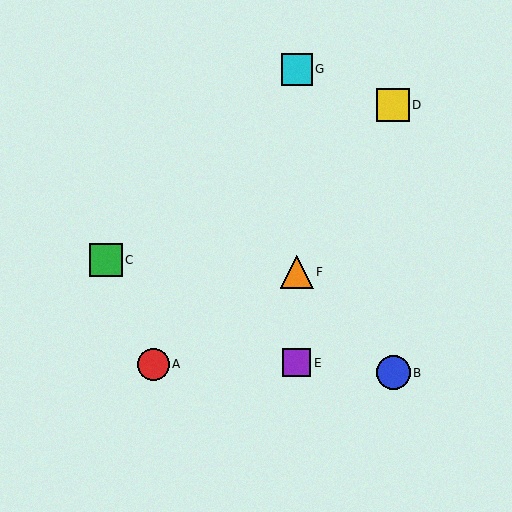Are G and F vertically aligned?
Yes, both are at x≈297.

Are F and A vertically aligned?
No, F is at x≈297 and A is at x≈153.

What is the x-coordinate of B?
Object B is at x≈393.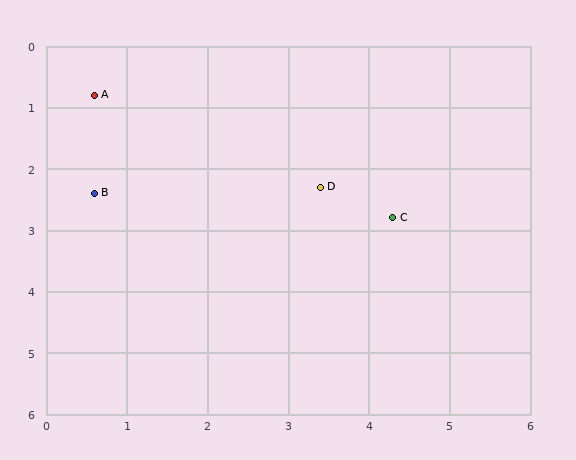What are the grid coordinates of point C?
Point C is at approximately (4.3, 2.8).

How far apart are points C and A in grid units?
Points C and A are about 4.2 grid units apart.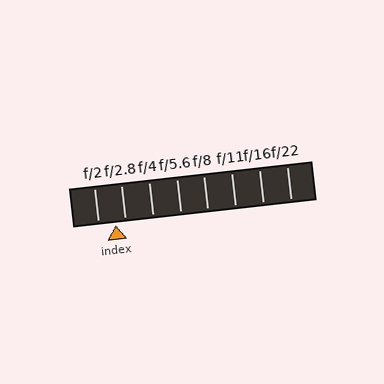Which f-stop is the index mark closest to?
The index mark is closest to f/2.8.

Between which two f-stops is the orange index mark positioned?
The index mark is between f/2 and f/2.8.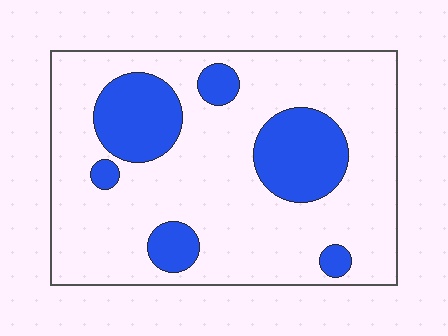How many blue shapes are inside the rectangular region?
6.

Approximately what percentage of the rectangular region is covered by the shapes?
Approximately 25%.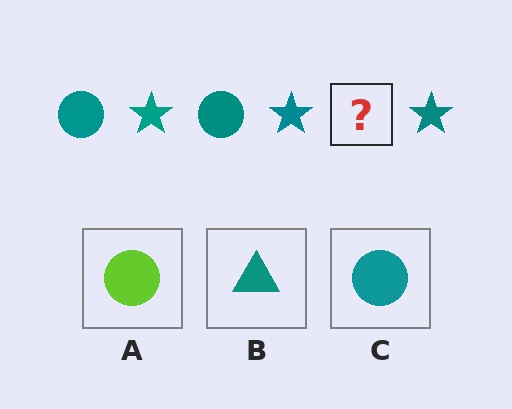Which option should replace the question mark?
Option C.